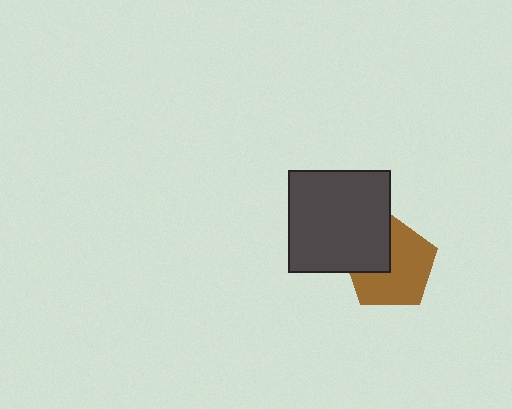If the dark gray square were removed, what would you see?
You would see the complete brown pentagon.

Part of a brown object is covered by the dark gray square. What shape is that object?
It is a pentagon.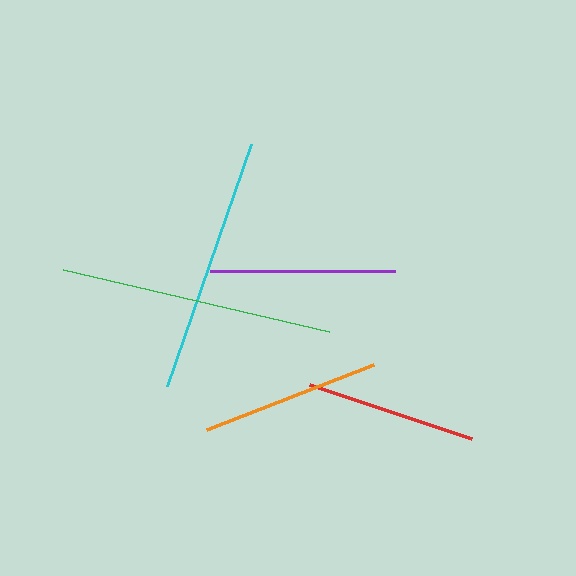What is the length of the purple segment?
The purple segment is approximately 185 pixels long.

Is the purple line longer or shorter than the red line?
The purple line is longer than the red line.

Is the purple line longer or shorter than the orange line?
The purple line is longer than the orange line.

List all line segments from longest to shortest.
From longest to shortest: green, cyan, purple, orange, red.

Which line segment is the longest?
The green line is the longest at approximately 273 pixels.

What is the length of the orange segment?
The orange segment is approximately 179 pixels long.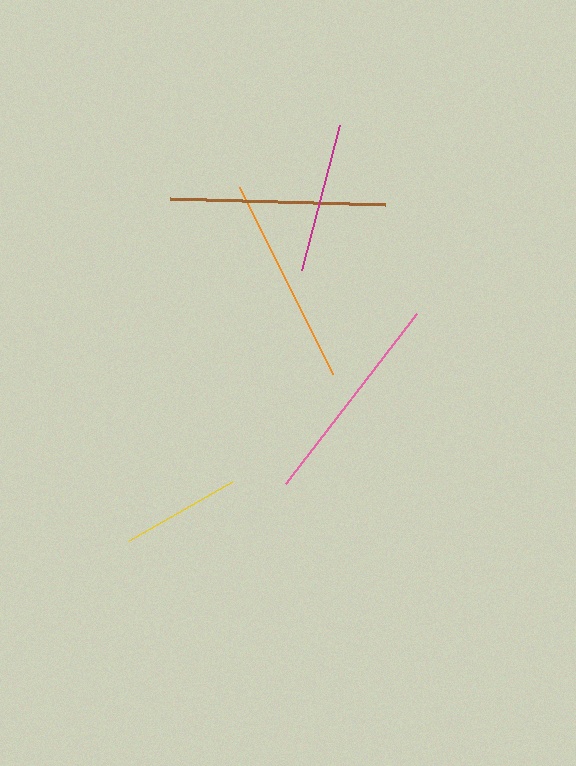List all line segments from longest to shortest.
From longest to shortest: brown, pink, orange, magenta, yellow.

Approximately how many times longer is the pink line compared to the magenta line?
The pink line is approximately 1.4 times the length of the magenta line.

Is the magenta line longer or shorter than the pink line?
The pink line is longer than the magenta line.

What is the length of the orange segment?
The orange segment is approximately 209 pixels long.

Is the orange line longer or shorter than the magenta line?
The orange line is longer than the magenta line.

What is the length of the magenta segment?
The magenta segment is approximately 150 pixels long.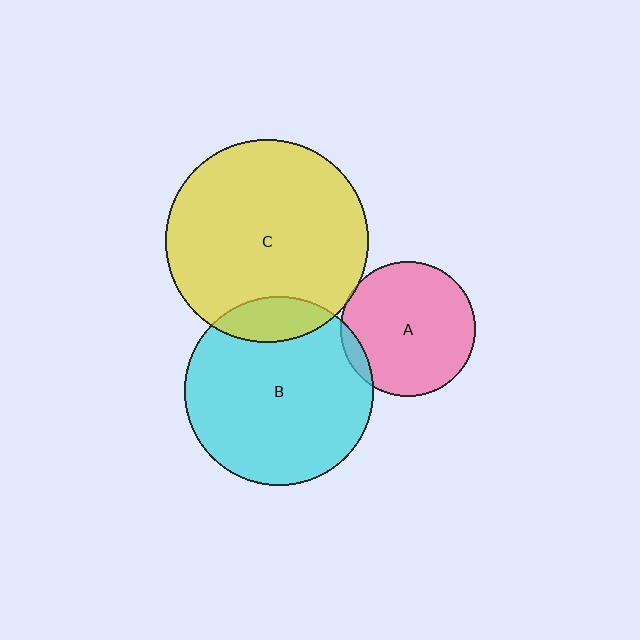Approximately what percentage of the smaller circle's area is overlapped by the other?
Approximately 5%.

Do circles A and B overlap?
Yes.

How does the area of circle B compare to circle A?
Approximately 2.0 times.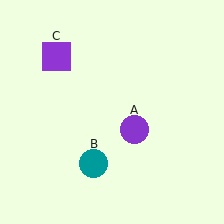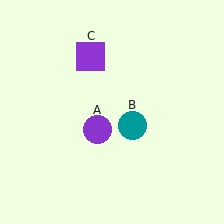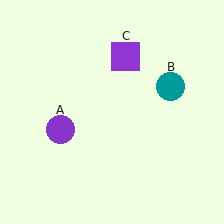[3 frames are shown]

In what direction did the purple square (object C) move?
The purple square (object C) moved right.